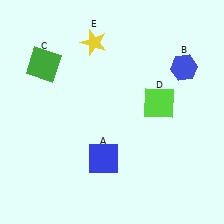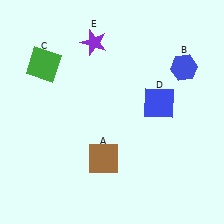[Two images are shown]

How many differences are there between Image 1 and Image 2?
There are 3 differences between the two images.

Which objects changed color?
A changed from blue to brown. D changed from lime to blue. E changed from yellow to purple.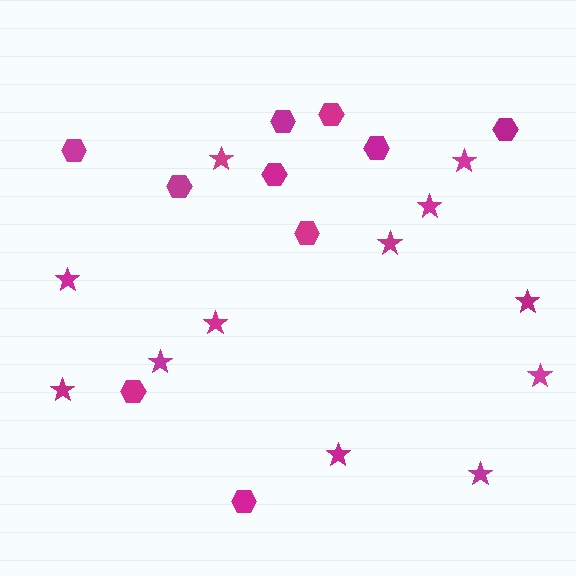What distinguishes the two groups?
There are 2 groups: one group of stars (12) and one group of hexagons (10).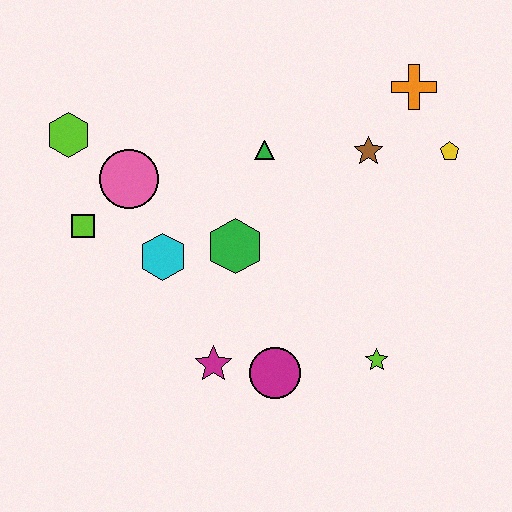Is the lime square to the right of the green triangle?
No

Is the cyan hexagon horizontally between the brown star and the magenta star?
No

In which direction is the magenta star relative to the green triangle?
The magenta star is below the green triangle.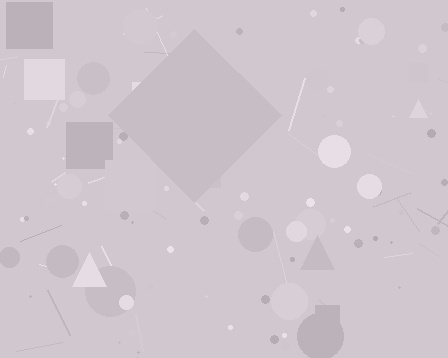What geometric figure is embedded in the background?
A diamond is embedded in the background.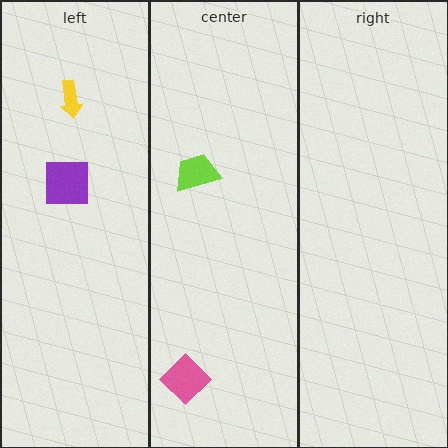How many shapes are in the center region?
2.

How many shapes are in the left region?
2.